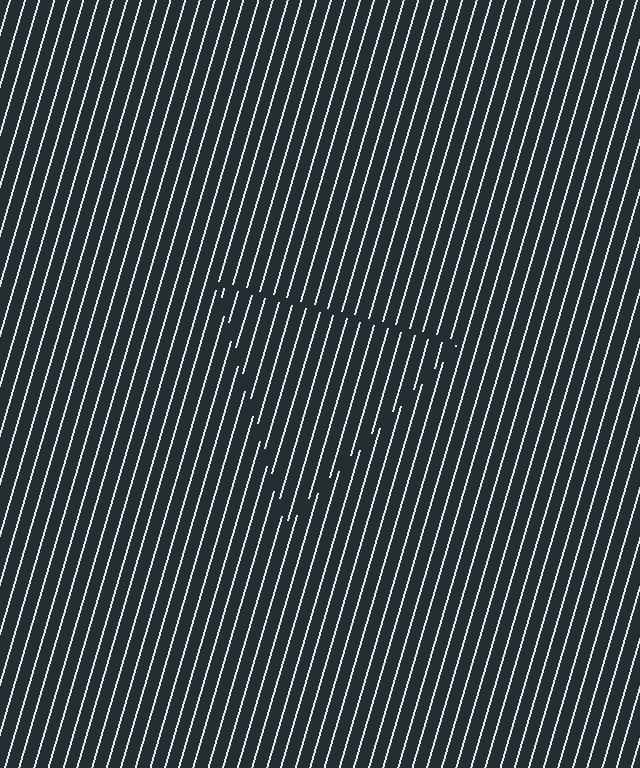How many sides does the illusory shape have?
3 sides — the line-ends trace a triangle.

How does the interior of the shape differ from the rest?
The interior of the shape contains the same grating, shifted by half a period — the contour is defined by the phase discontinuity where line-ends from the inner and outer gratings abut.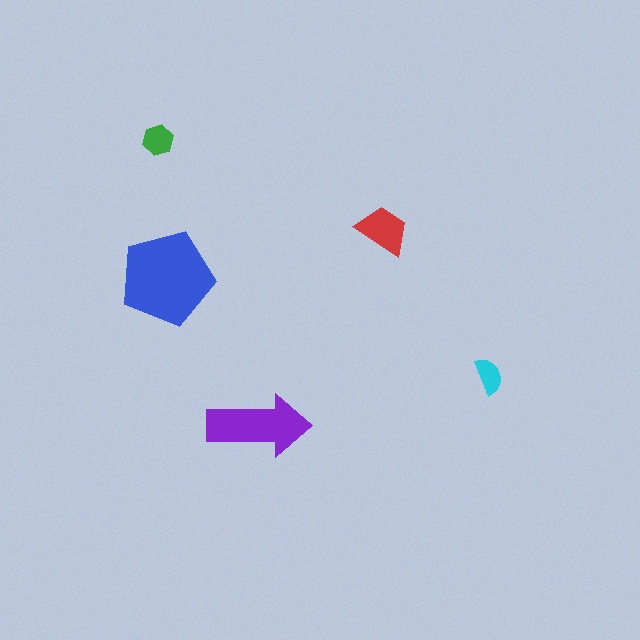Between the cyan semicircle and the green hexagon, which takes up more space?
The green hexagon.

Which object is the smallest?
The cyan semicircle.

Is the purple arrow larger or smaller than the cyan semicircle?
Larger.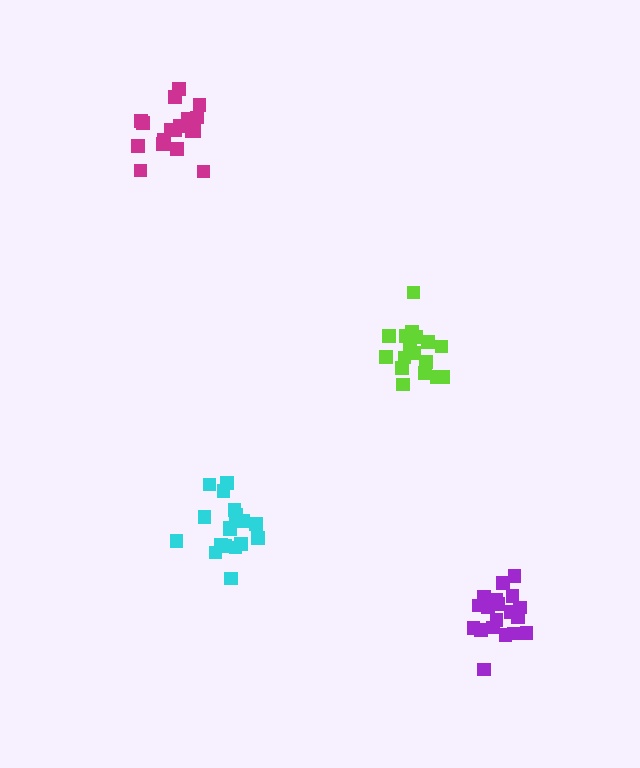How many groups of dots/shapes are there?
There are 4 groups.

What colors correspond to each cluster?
The clusters are colored: cyan, purple, lime, magenta.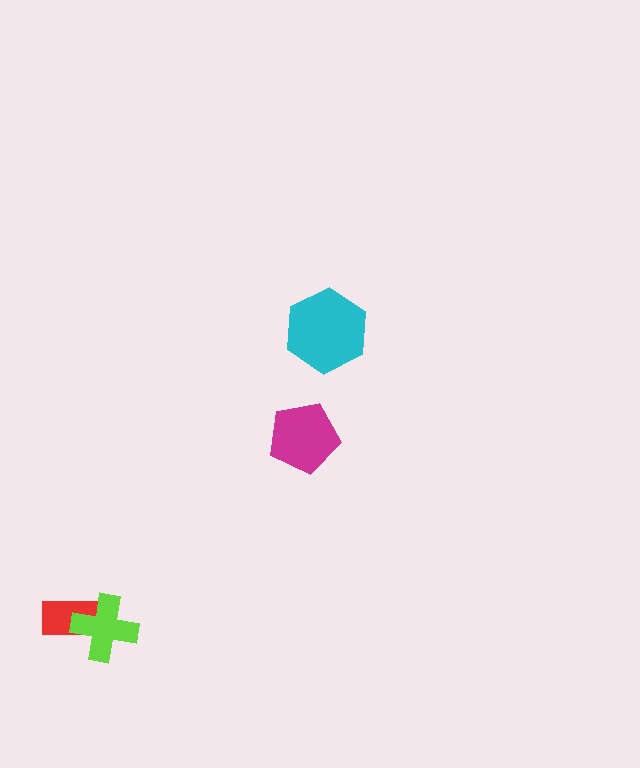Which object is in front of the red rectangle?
The lime cross is in front of the red rectangle.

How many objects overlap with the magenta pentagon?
0 objects overlap with the magenta pentagon.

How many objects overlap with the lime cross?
1 object overlaps with the lime cross.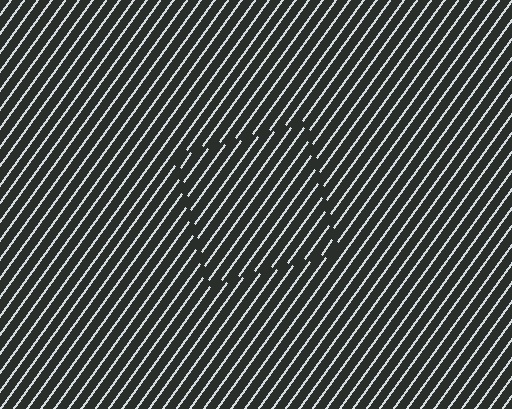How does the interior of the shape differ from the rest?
The interior of the shape contains the same grating, shifted by half a period — the contour is defined by the phase discontinuity where line-ends from the inner and outer gratings abut.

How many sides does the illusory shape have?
4 sides — the line-ends trace a square.